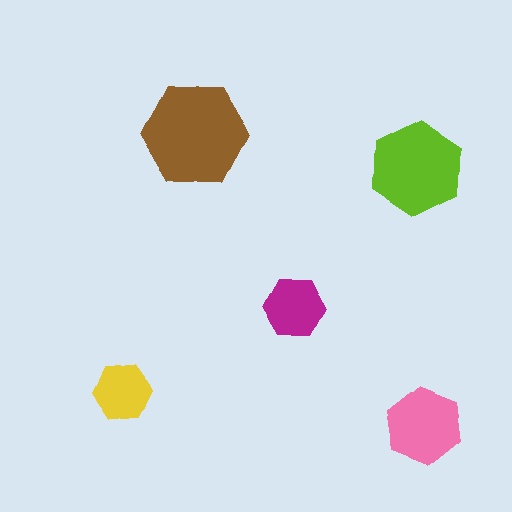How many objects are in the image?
There are 5 objects in the image.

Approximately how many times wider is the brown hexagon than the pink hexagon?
About 1.5 times wider.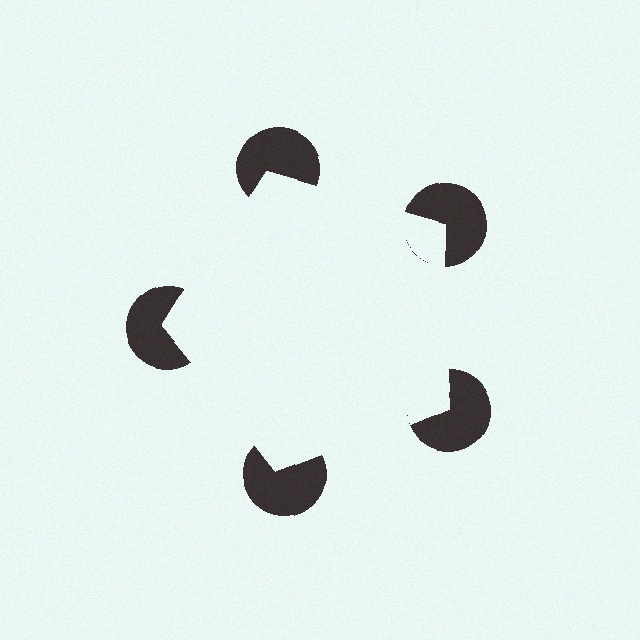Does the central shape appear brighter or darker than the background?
It typically appears slightly brighter than the background, even though no actual brightness change is drawn.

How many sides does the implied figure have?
5 sides.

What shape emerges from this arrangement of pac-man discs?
An illusory pentagon — its edges are inferred from the aligned wedge cuts in the pac-man discs, not physically drawn.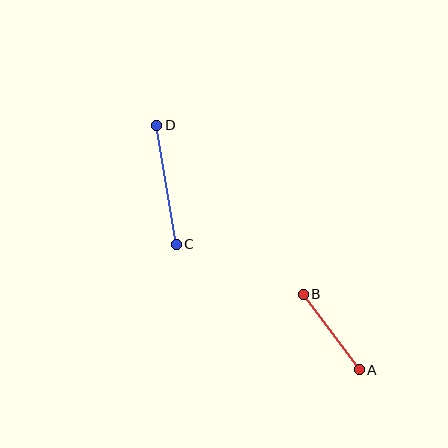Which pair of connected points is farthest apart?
Points C and D are farthest apart.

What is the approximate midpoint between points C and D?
The midpoint is at approximately (167, 185) pixels.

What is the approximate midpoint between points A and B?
The midpoint is at approximately (331, 332) pixels.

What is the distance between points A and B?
The distance is approximately 94 pixels.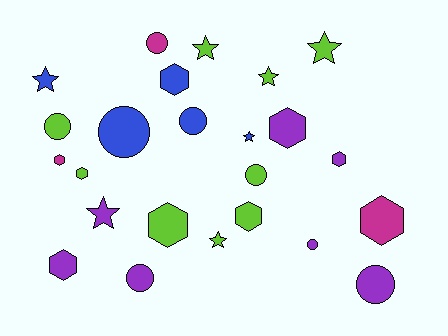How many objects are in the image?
There are 24 objects.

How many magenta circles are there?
There is 1 magenta circle.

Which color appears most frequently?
Lime, with 9 objects.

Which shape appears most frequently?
Hexagon, with 9 objects.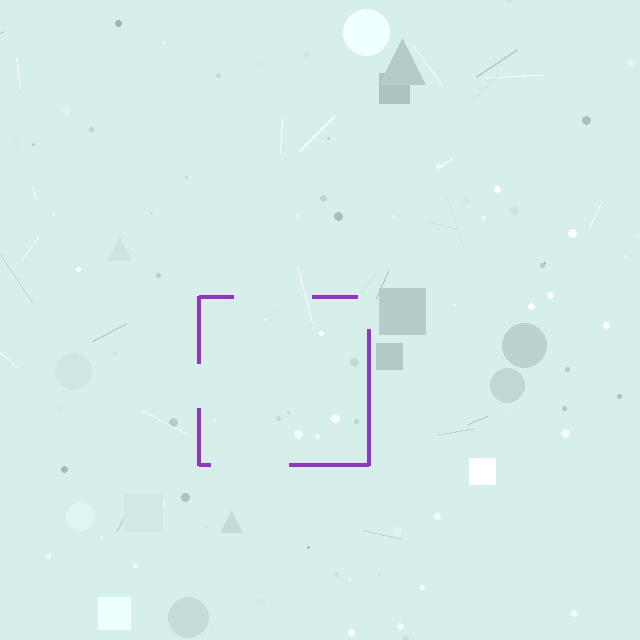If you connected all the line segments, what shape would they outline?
They would outline a square.